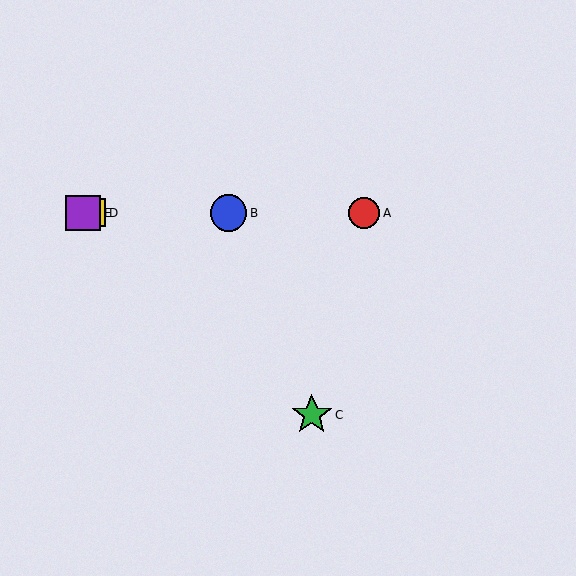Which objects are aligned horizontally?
Objects A, B, D, E are aligned horizontally.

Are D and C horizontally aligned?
No, D is at y≈213 and C is at y≈415.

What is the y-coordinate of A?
Object A is at y≈213.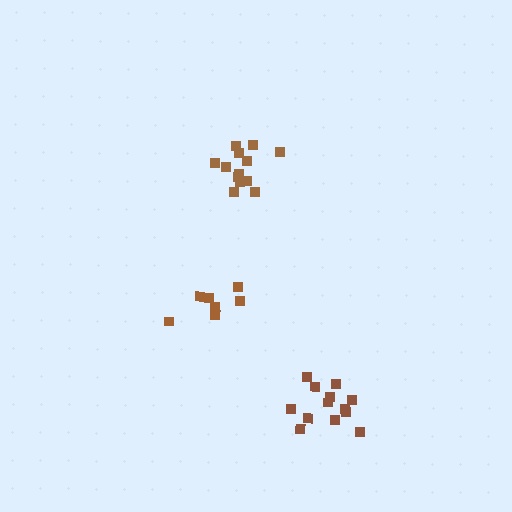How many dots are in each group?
Group 1: 13 dots, Group 2: 13 dots, Group 3: 7 dots (33 total).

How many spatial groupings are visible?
There are 3 spatial groupings.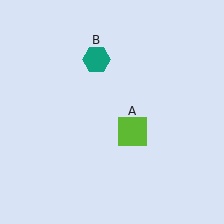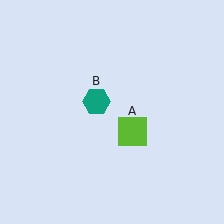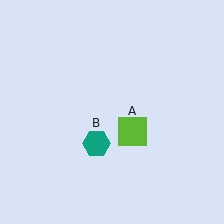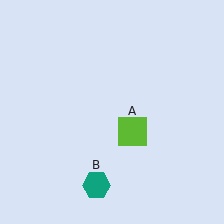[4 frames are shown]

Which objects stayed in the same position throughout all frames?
Lime square (object A) remained stationary.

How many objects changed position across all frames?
1 object changed position: teal hexagon (object B).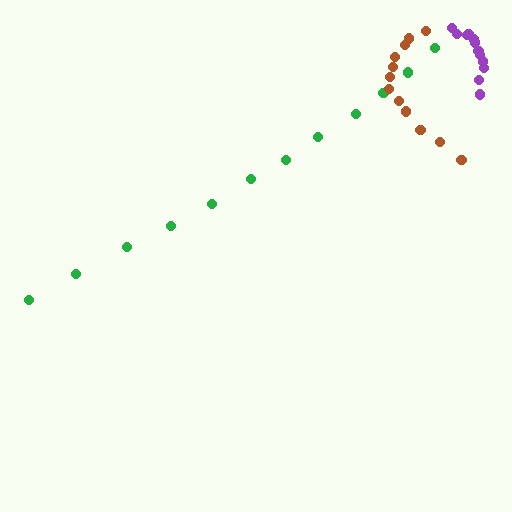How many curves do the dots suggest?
There are 3 distinct paths.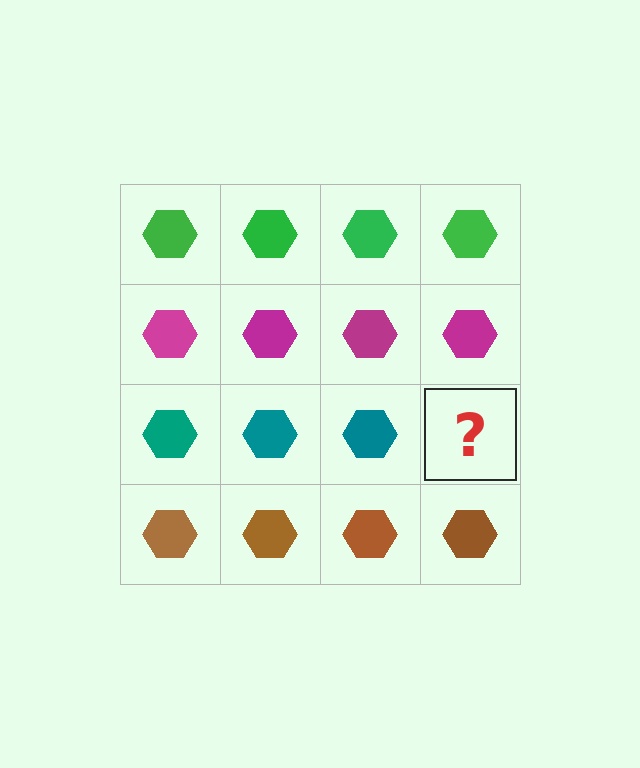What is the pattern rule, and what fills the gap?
The rule is that each row has a consistent color. The gap should be filled with a teal hexagon.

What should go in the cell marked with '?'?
The missing cell should contain a teal hexagon.